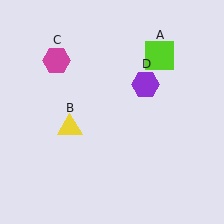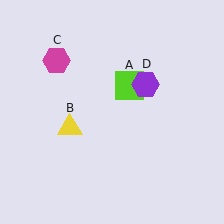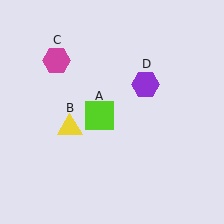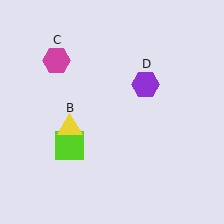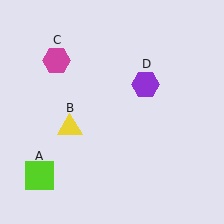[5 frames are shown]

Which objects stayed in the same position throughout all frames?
Yellow triangle (object B) and magenta hexagon (object C) and purple hexagon (object D) remained stationary.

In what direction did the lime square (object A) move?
The lime square (object A) moved down and to the left.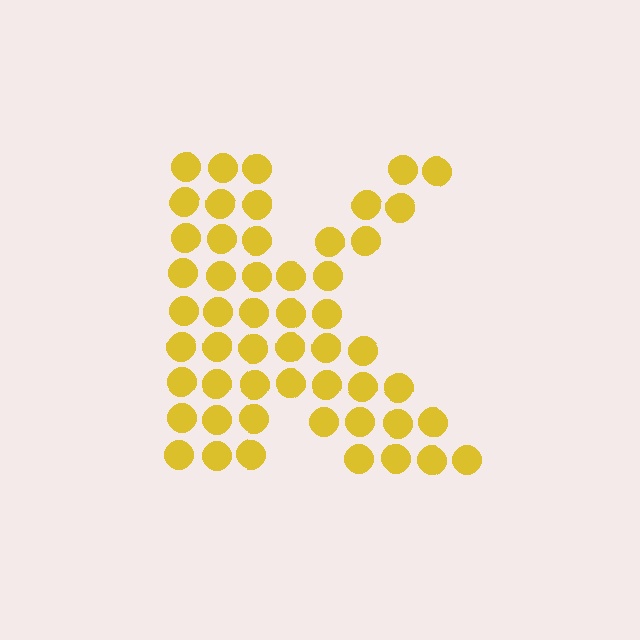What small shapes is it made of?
It is made of small circles.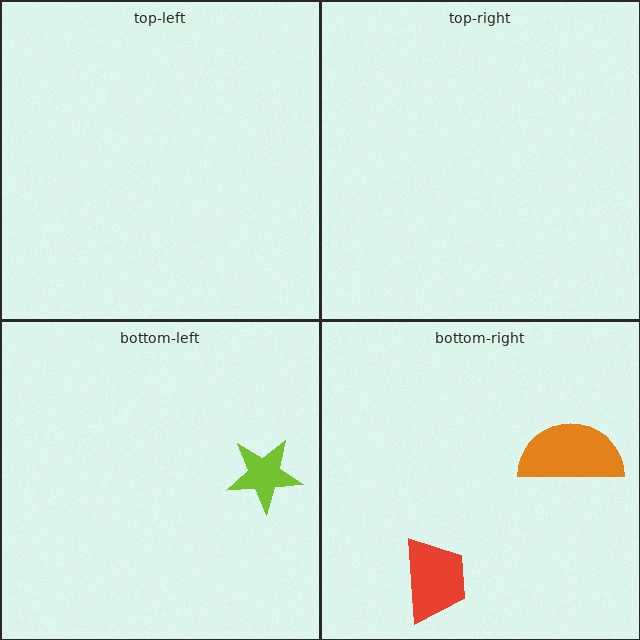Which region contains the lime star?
The bottom-left region.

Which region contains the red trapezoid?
The bottom-right region.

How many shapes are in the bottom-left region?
1.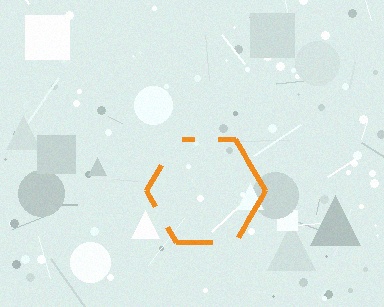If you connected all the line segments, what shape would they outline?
They would outline a hexagon.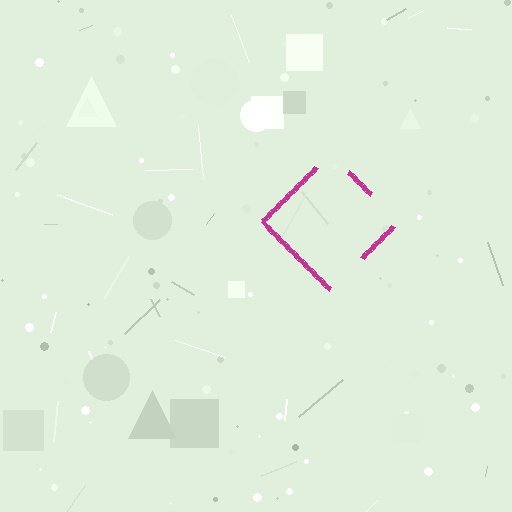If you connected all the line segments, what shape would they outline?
They would outline a diamond.